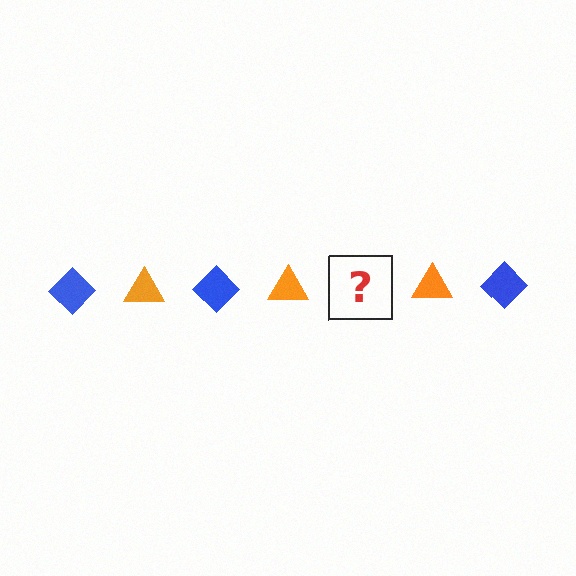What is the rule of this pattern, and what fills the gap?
The rule is that the pattern alternates between blue diamond and orange triangle. The gap should be filled with a blue diamond.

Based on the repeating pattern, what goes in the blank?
The blank should be a blue diamond.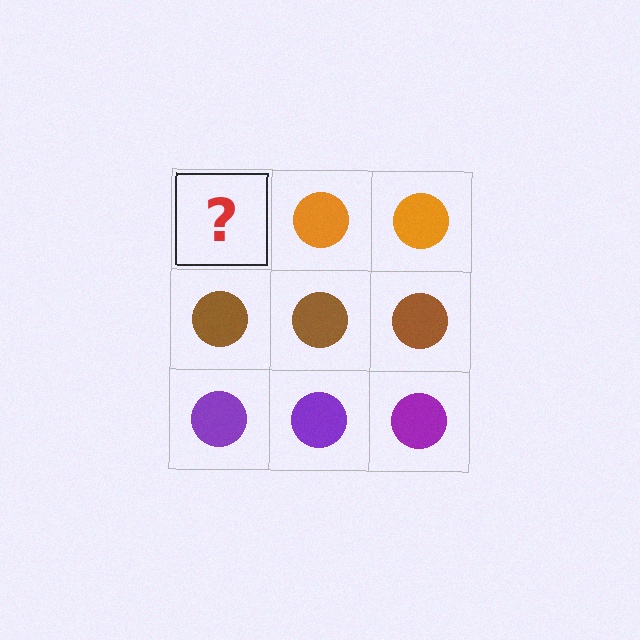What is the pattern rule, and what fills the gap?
The rule is that each row has a consistent color. The gap should be filled with an orange circle.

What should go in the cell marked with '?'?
The missing cell should contain an orange circle.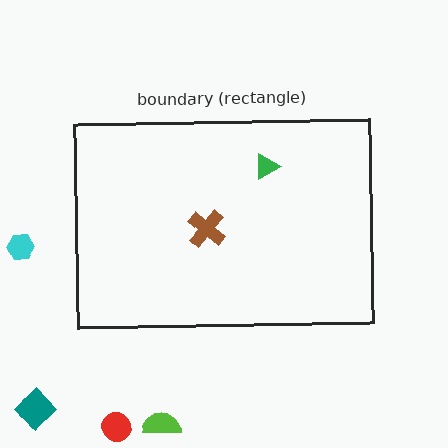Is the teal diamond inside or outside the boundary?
Outside.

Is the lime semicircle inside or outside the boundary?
Outside.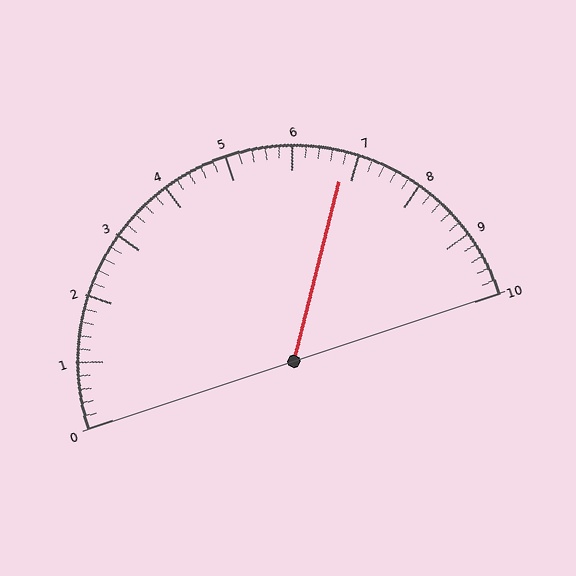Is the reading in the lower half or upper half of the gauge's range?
The reading is in the upper half of the range (0 to 10).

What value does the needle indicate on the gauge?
The needle indicates approximately 6.8.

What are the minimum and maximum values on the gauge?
The gauge ranges from 0 to 10.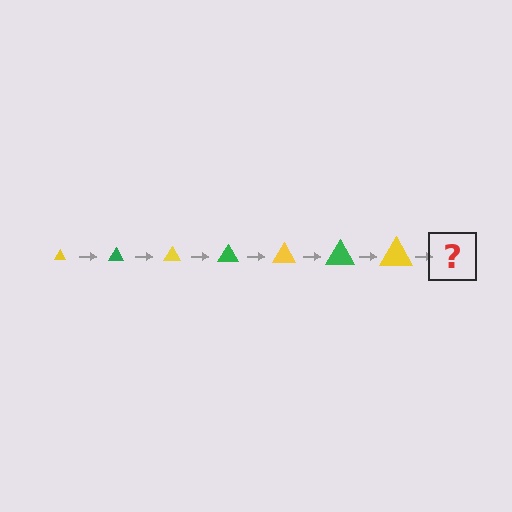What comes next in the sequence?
The next element should be a green triangle, larger than the previous one.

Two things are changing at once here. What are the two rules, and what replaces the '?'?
The two rules are that the triangle grows larger each step and the color cycles through yellow and green. The '?' should be a green triangle, larger than the previous one.